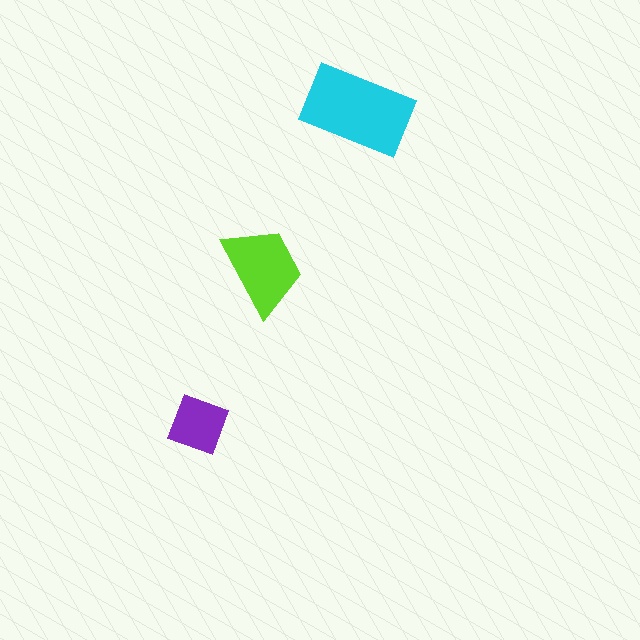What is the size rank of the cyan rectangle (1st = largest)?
1st.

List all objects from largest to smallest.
The cyan rectangle, the lime trapezoid, the purple diamond.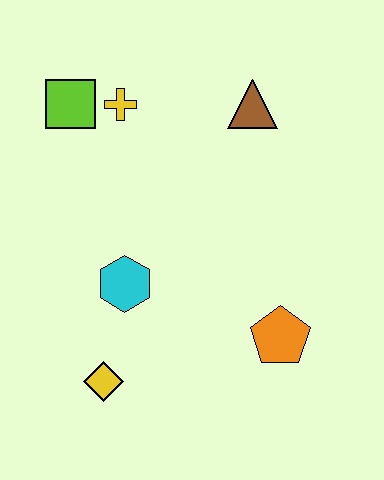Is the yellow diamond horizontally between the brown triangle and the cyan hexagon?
No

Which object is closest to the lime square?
The yellow cross is closest to the lime square.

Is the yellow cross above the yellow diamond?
Yes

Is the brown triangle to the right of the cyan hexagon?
Yes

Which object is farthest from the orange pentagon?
The lime square is farthest from the orange pentagon.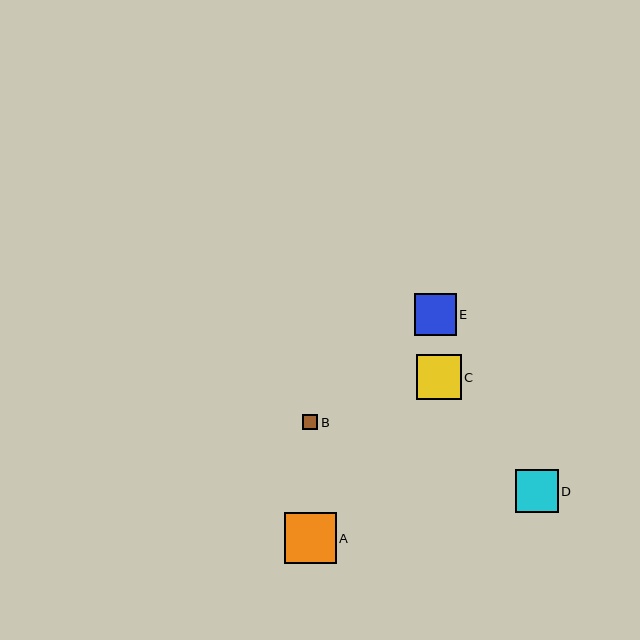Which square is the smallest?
Square B is the smallest with a size of approximately 15 pixels.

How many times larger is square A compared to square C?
Square A is approximately 1.2 times the size of square C.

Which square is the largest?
Square A is the largest with a size of approximately 52 pixels.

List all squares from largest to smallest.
From largest to smallest: A, C, D, E, B.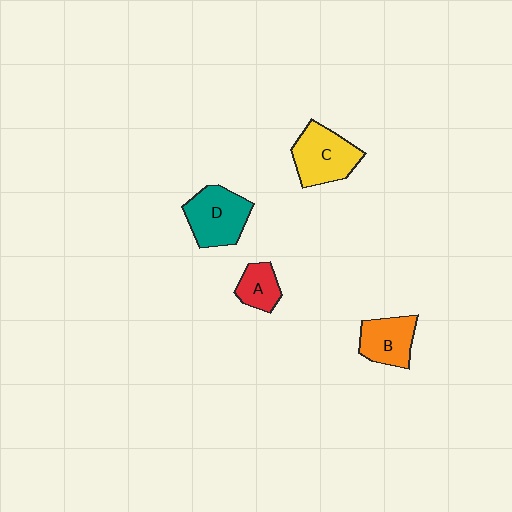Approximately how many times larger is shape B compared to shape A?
Approximately 1.4 times.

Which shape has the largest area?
Shape C (yellow).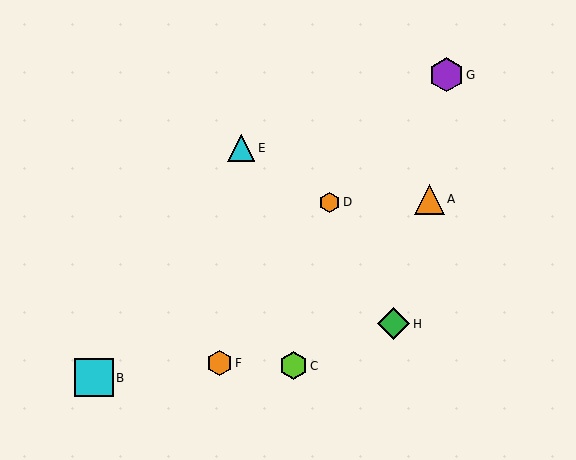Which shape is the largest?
The cyan square (labeled B) is the largest.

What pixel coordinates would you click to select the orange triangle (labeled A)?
Click at (430, 199) to select the orange triangle A.